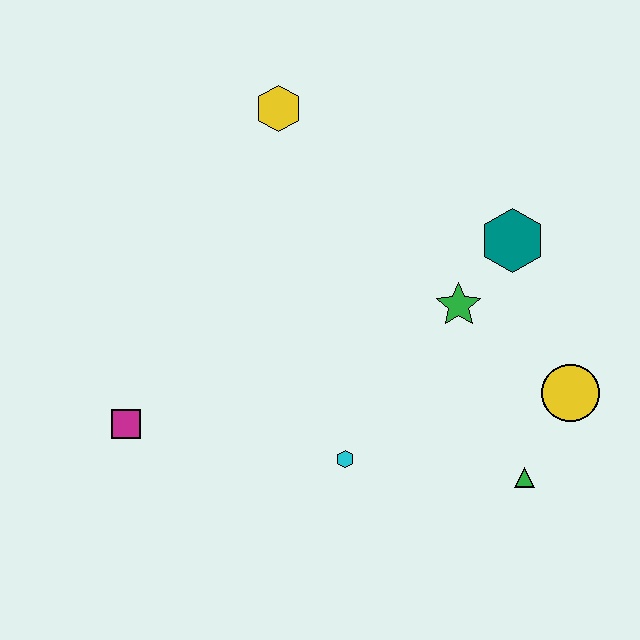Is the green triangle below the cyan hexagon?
Yes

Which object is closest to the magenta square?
The cyan hexagon is closest to the magenta square.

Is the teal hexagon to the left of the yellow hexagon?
No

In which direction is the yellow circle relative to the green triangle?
The yellow circle is above the green triangle.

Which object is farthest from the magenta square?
The yellow circle is farthest from the magenta square.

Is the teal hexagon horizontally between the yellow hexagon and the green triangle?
Yes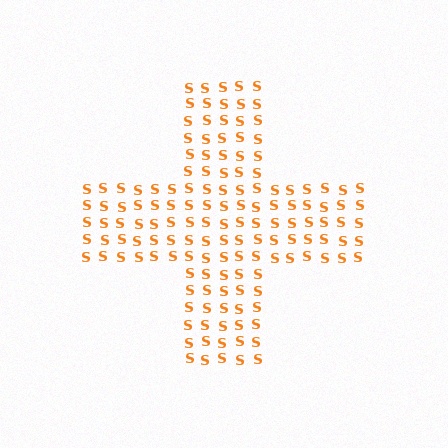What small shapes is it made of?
It is made of small letter S's.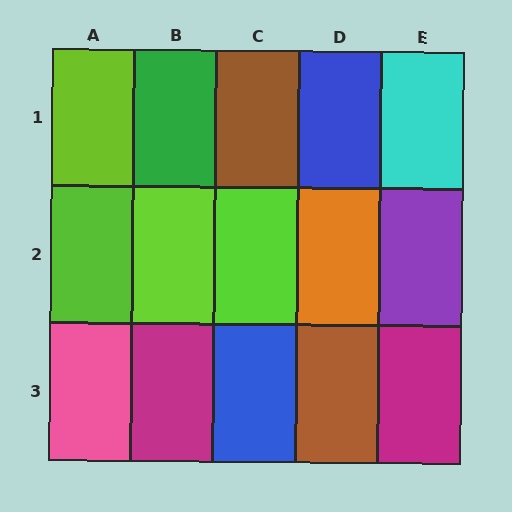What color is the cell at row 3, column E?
Magenta.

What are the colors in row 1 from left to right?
Lime, green, brown, blue, cyan.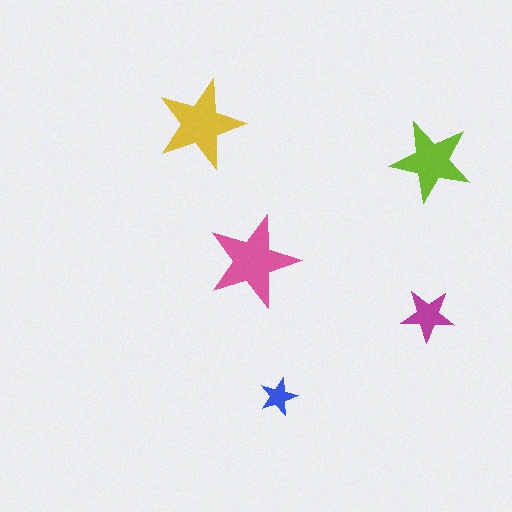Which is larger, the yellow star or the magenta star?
The yellow one.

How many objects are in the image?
There are 5 objects in the image.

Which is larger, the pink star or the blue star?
The pink one.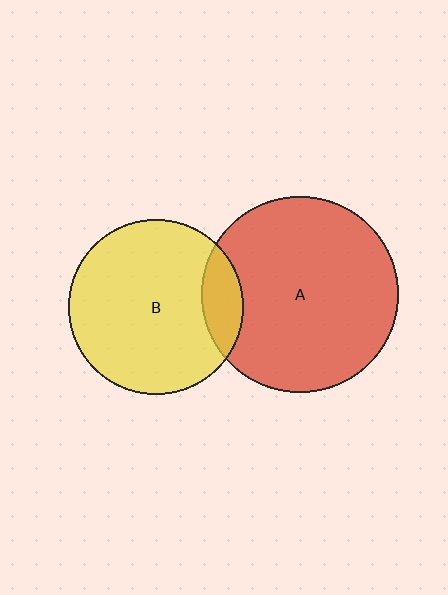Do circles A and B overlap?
Yes.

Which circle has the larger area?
Circle A (red).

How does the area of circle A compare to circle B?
Approximately 1.3 times.